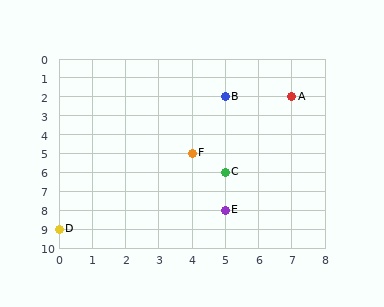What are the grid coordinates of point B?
Point B is at grid coordinates (5, 2).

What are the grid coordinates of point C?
Point C is at grid coordinates (5, 6).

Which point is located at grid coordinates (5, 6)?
Point C is at (5, 6).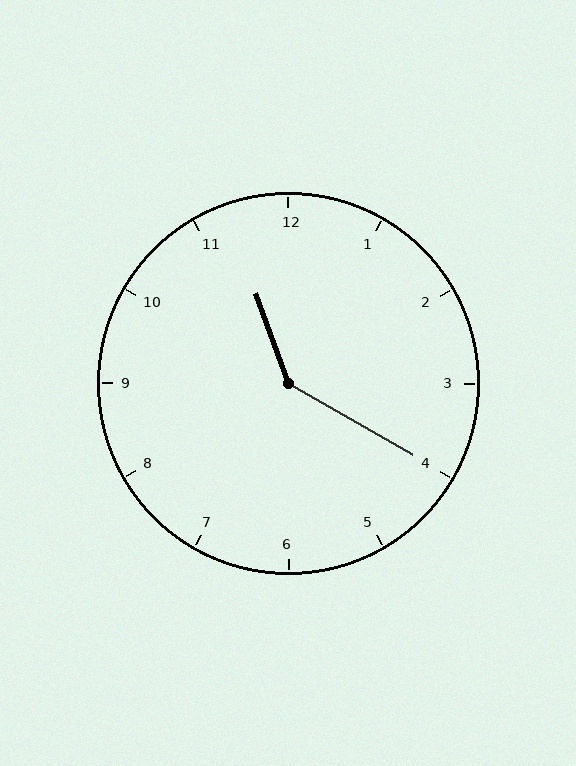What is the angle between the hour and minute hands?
Approximately 140 degrees.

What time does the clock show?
11:20.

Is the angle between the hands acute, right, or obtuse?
It is obtuse.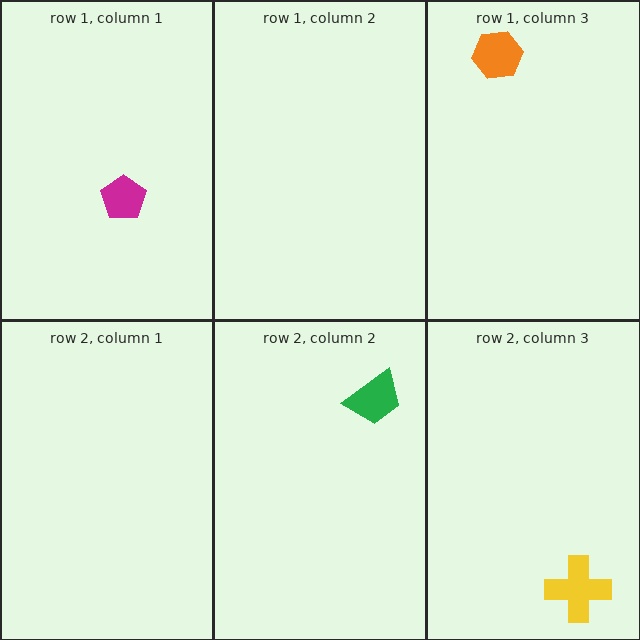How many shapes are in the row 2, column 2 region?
1.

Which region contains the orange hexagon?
The row 1, column 3 region.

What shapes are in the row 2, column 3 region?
The yellow cross.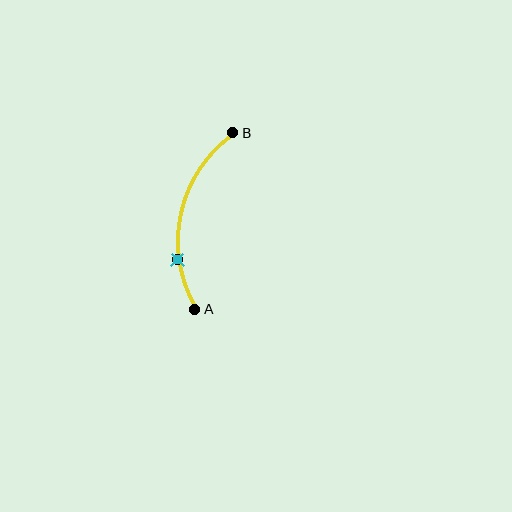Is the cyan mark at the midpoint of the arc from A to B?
No. The cyan mark lies on the arc but is closer to endpoint A. The arc midpoint would be at the point on the curve equidistant along the arc from both A and B.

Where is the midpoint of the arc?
The arc midpoint is the point on the curve farthest from the straight line joining A and B. It sits to the left of that line.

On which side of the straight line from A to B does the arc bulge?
The arc bulges to the left of the straight line connecting A and B.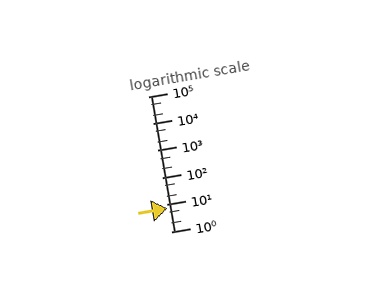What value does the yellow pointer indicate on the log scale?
The pointer indicates approximately 7.3.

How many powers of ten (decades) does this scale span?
The scale spans 5 decades, from 1 to 100000.